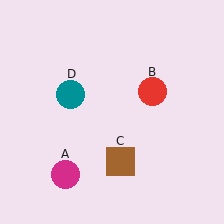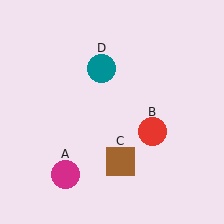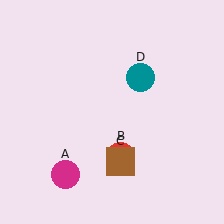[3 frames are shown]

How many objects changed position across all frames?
2 objects changed position: red circle (object B), teal circle (object D).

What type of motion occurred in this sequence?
The red circle (object B), teal circle (object D) rotated clockwise around the center of the scene.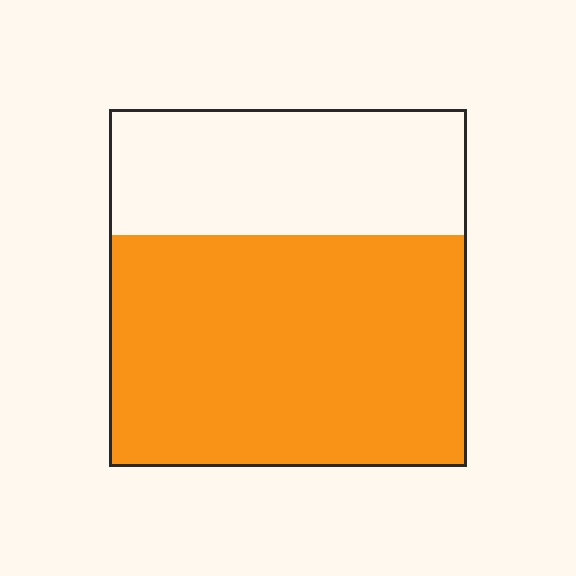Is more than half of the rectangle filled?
Yes.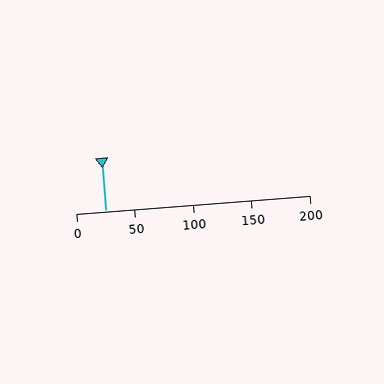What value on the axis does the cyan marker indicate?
The marker indicates approximately 25.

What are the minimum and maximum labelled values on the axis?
The axis runs from 0 to 200.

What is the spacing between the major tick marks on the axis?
The major ticks are spaced 50 apart.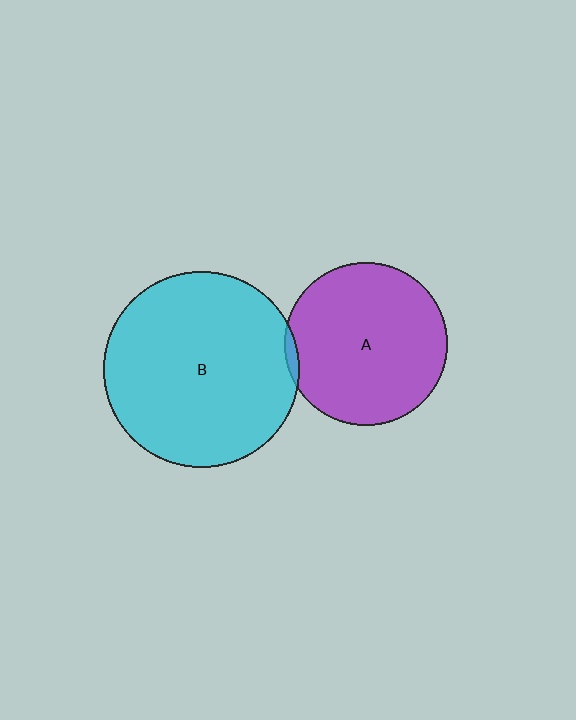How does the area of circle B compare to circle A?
Approximately 1.5 times.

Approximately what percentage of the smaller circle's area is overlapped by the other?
Approximately 5%.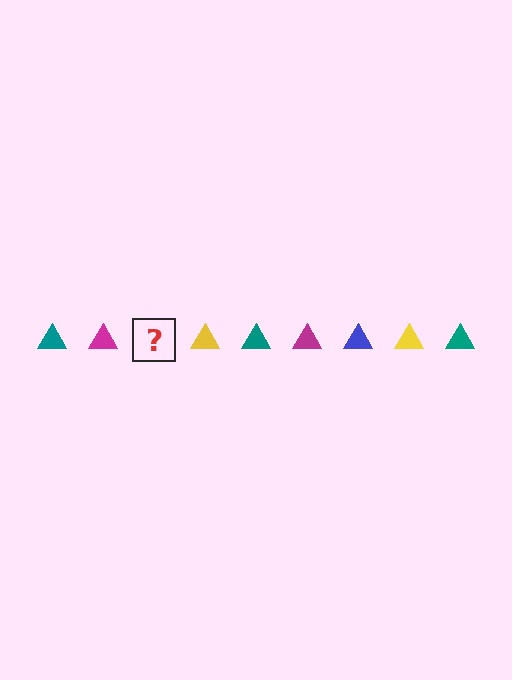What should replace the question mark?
The question mark should be replaced with a blue triangle.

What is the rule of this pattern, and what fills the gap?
The rule is that the pattern cycles through teal, magenta, blue, yellow triangles. The gap should be filled with a blue triangle.